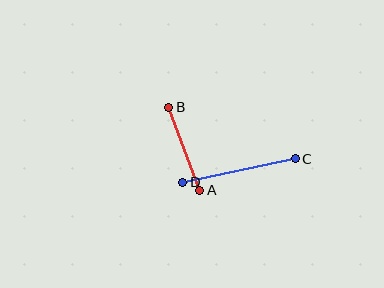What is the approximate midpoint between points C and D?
The midpoint is at approximately (239, 170) pixels.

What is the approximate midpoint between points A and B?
The midpoint is at approximately (184, 149) pixels.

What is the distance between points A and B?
The distance is approximately 88 pixels.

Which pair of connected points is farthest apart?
Points C and D are farthest apart.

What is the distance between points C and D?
The distance is approximately 115 pixels.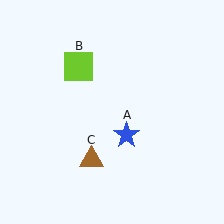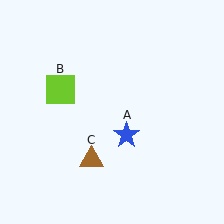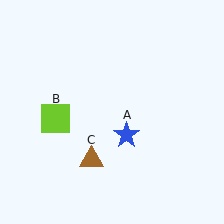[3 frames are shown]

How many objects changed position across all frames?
1 object changed position: lime square (object B).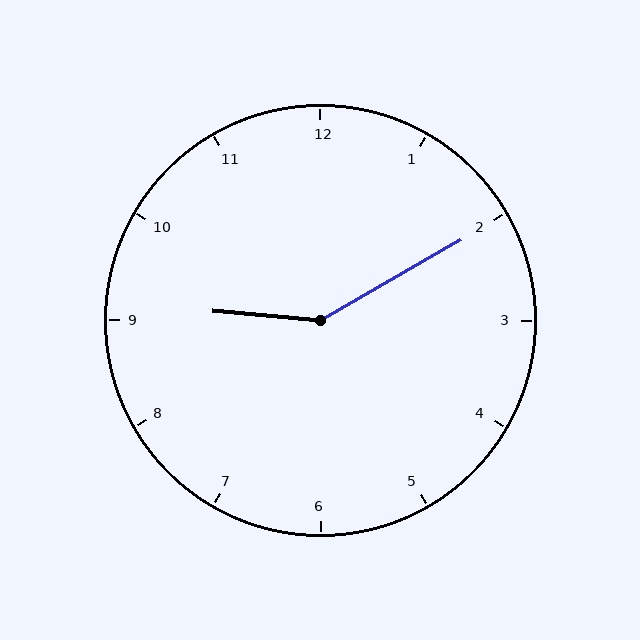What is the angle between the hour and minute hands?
Approximately 145 degrees.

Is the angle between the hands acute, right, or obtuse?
It is obtuse.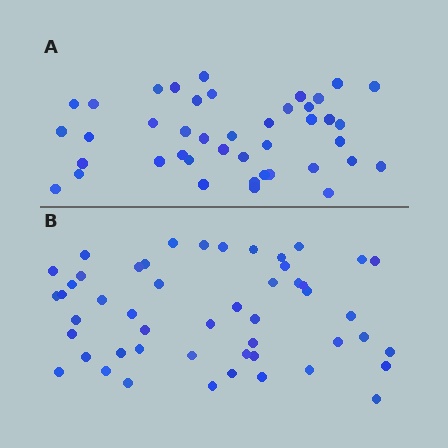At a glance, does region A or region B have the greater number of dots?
Region B (the bottom region) has more dots.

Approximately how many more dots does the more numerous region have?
Region B has roughly 8 or so more dots than region A.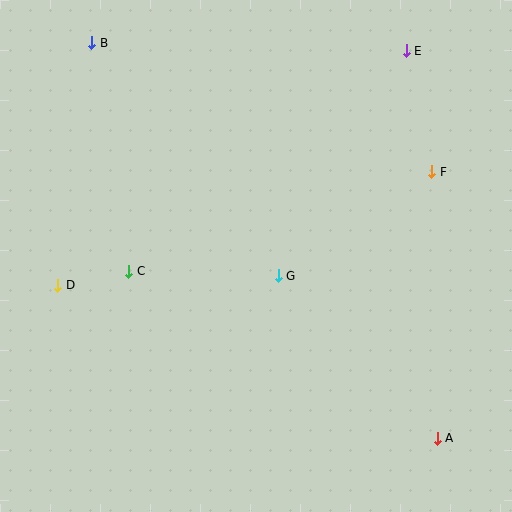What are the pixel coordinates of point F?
Point F is at (432, 172).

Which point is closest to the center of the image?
Point G at (278, 276) is closest to the center.